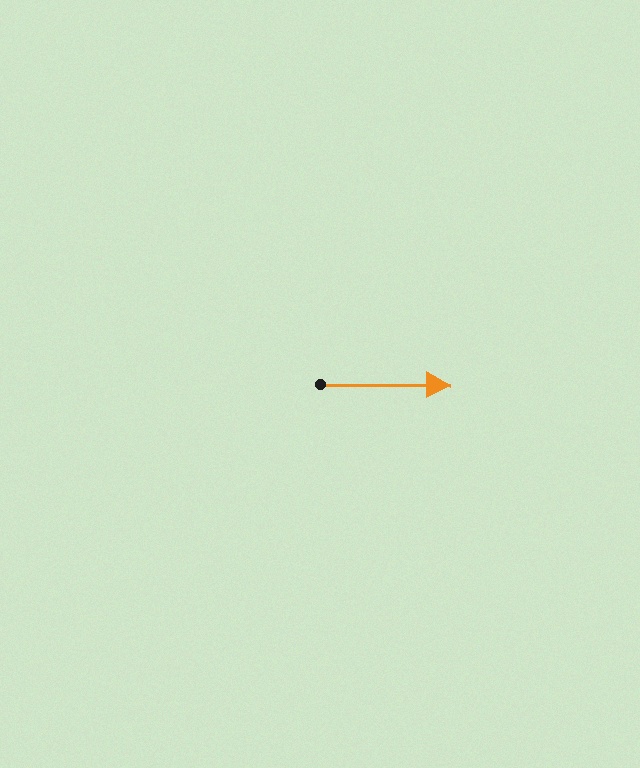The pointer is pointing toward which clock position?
Roughly 3 o'clock.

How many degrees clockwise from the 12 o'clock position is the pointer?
Approximately 91 degrees.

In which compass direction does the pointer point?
East.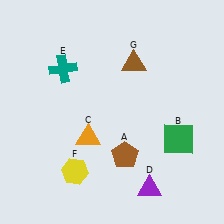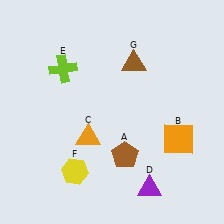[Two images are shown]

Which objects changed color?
B changed from green to orange. E changed from teal to lime.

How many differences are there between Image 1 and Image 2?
There are 2 differences between the two images.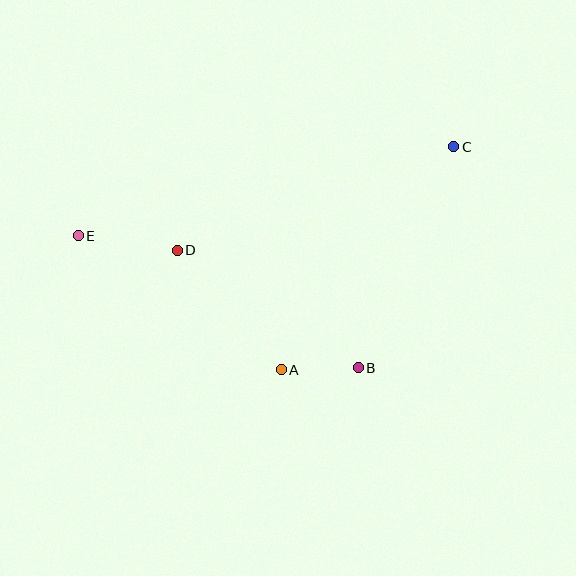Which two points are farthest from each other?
Points C and E are farthest from each other.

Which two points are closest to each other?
Points A and B are closest to each other.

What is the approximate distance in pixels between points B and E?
The distance between B and E is approximately 310 pixels.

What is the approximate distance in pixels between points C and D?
The distance between C and D is approximately 295 pixels.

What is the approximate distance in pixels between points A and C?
The distance between A and C is approximately 282 pixels.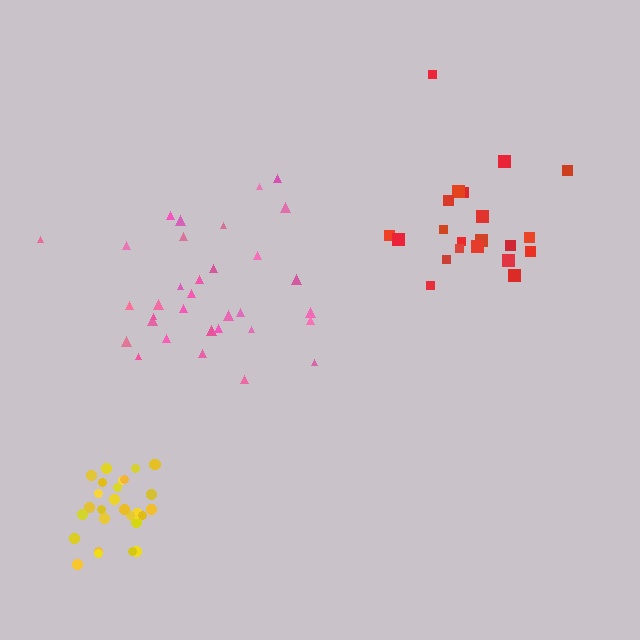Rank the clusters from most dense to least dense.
yellow, red, pink.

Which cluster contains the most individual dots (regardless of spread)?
Pink (33).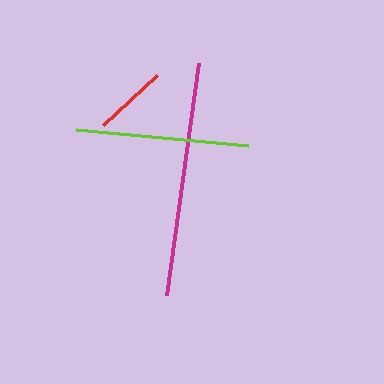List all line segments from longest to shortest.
From longest to shortest: magenta, lime, red.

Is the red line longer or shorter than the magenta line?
The magenta line is longer than the red line.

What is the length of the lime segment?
The lime segment is approximately 173 pixels long.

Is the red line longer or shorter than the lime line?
The lime line is longer than the red line.